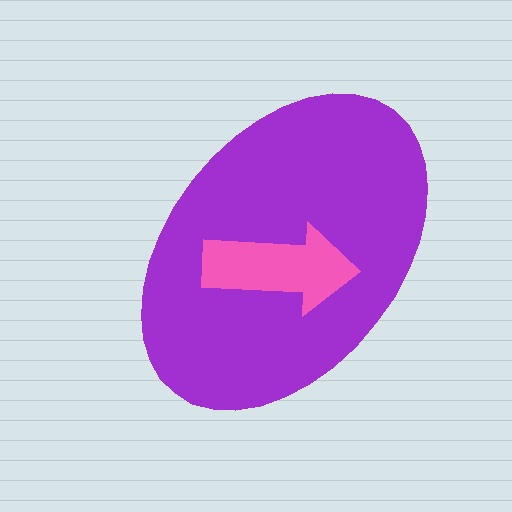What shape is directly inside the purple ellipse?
The pink arrow.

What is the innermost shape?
The pink arrow.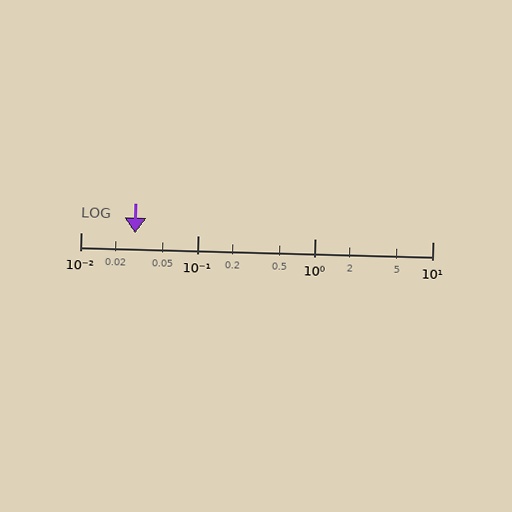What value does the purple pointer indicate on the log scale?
The pointer indicates approximately 0.029.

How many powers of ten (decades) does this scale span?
The scale spans 3 decades, from 0.01 to 10.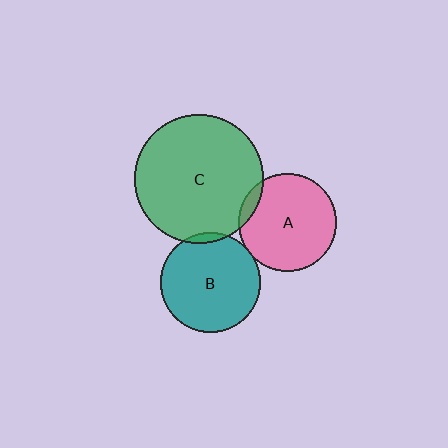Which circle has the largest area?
Circle C (green).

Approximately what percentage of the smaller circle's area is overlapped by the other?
Approximately 5%.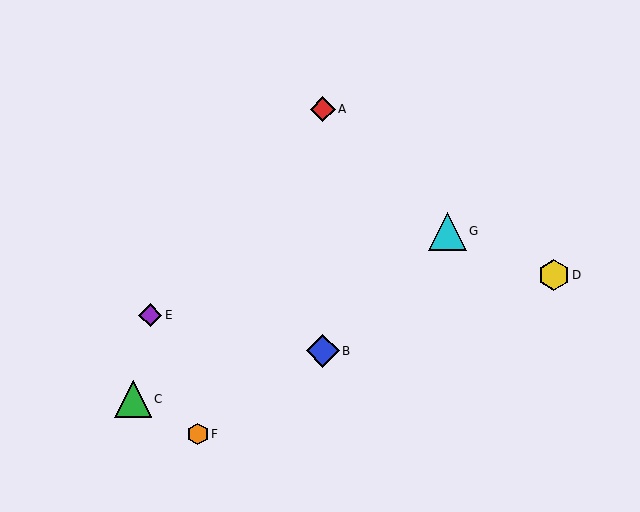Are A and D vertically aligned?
No, A is at x≈323 and D is at x≈554.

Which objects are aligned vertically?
Objects A, B are aligned vertically.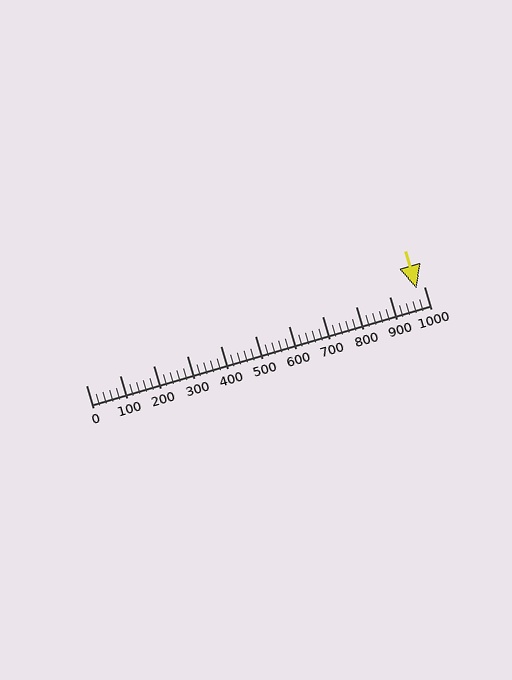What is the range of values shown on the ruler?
The ruler shows values from 0 to 1000.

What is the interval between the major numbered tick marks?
The major tick marks are spaced 100 units apart.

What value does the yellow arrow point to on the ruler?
The yellow arrow points to approximately 980.